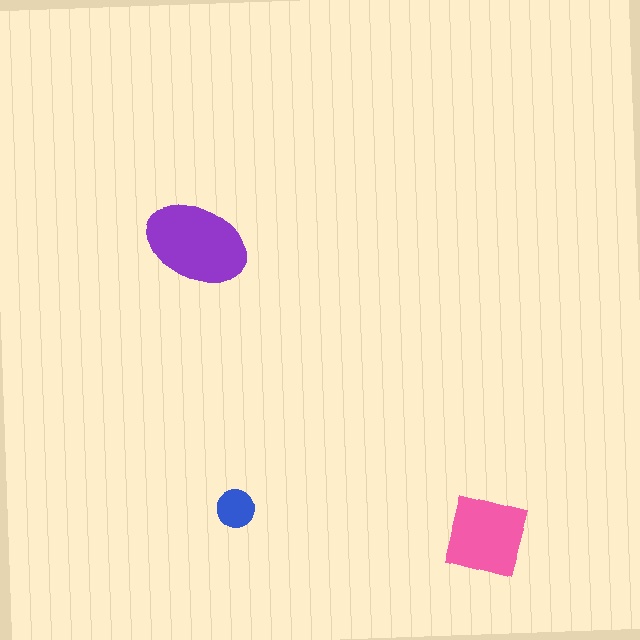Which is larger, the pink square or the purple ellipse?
The purple ellipse.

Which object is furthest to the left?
The purple ellipse is leftmost.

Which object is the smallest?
The blue circle.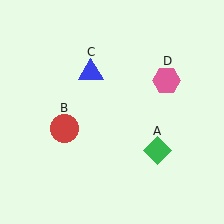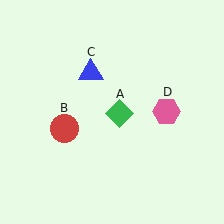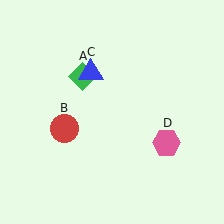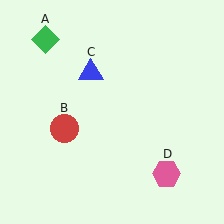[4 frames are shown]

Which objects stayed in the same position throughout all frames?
Red circle (object B) and blue triangle (object C) remained stationary.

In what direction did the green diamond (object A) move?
The green diamond (object A) moved up and to the left.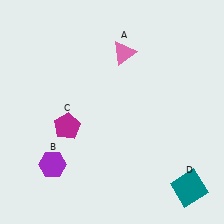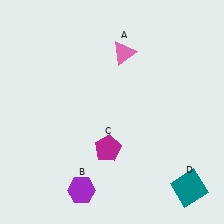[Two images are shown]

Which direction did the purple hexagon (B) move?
The purple hexagon (B) moved right.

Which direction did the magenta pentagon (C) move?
The magenta pentagon (C) moved right.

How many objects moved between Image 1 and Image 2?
2 objects moved between the two images.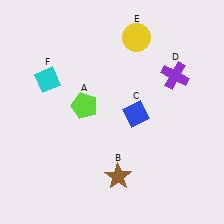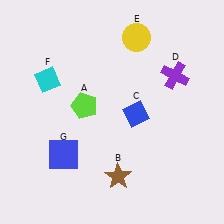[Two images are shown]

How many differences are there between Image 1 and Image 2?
There is 1 difference between the two images.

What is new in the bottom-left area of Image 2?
A blue square (G) was added in the bottom-left area of Image 2.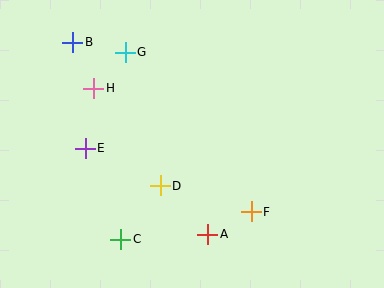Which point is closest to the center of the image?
Point D at (160, 186) is closest to the center.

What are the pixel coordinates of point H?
Point H is at (94, 88).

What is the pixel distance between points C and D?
The distance between C and D is 66 pixels.